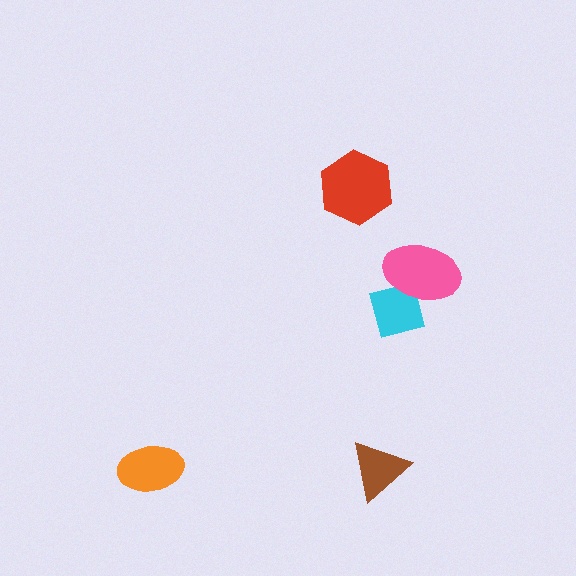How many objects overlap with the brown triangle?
0 objects overlap with the brown triangle.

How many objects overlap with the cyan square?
1 object overlaps with the cyan square.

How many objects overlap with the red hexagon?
0 objects overlap with the red hexagon.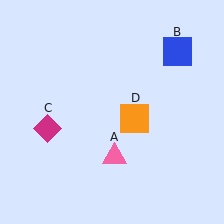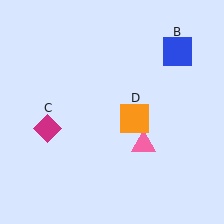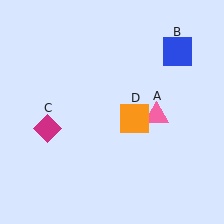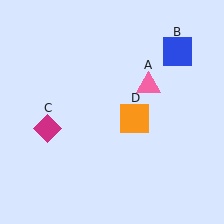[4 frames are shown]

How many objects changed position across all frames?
1 object changed position: pink triangle (object A).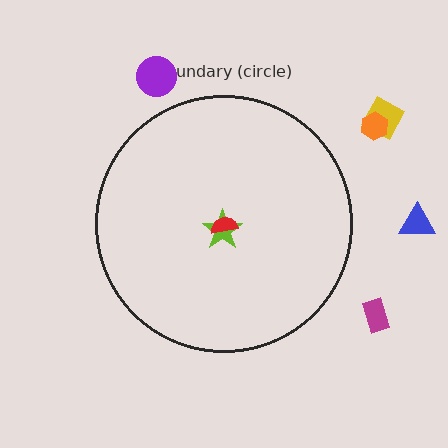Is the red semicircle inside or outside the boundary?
Inside.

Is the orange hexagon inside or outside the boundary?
Outside.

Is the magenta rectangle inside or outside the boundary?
Outside.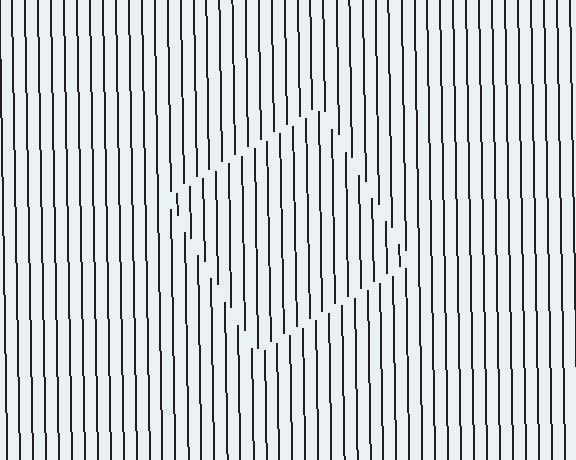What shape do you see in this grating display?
An illusory square. The interior of the shape contains the same grating, shifted by half a period — the contour is defined by the phase discontinuity where line-ends from the inner and outer gratings abut.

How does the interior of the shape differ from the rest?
The interior of the shape contains the same grating, shifted by half a period — the contour is defined by the phase discontinuity where line-ends from the inner and outer gratings abut.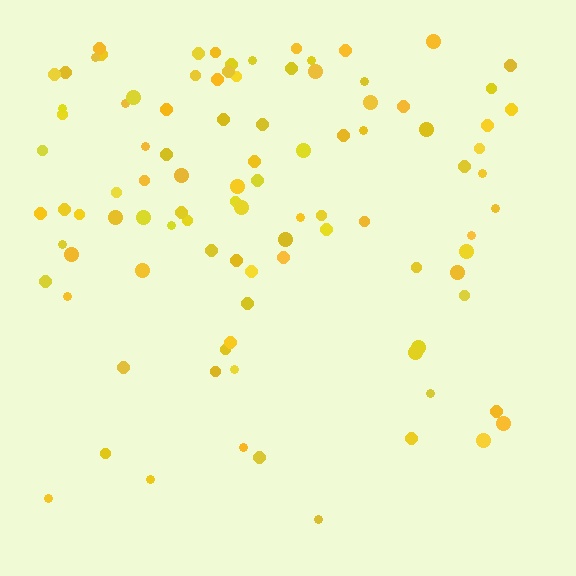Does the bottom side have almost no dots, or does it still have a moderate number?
Still a moderate number, just noticeably fewer than the top.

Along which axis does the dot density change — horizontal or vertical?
Vertical.